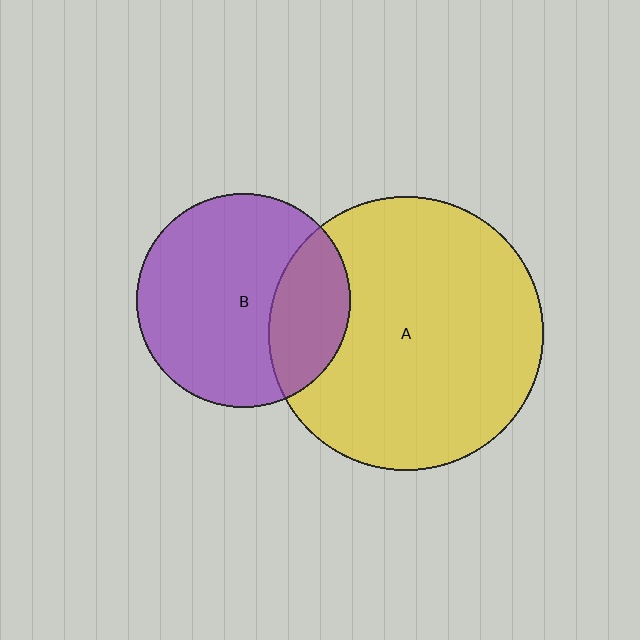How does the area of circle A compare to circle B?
Approximately 1.6 times.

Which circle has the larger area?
Circle A (yellow).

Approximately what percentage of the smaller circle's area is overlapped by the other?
Approximately 25%.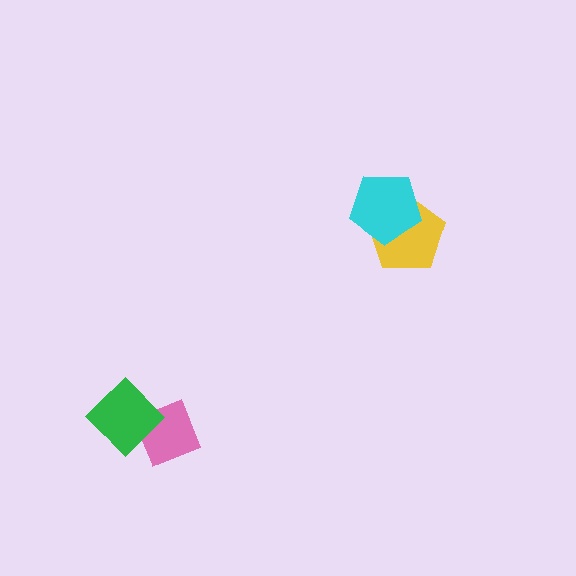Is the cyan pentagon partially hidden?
No, no other shape covers it.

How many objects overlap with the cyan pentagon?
1 object overlaps with the cyan pentagon.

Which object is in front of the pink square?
The green diamond is in front of the pink square.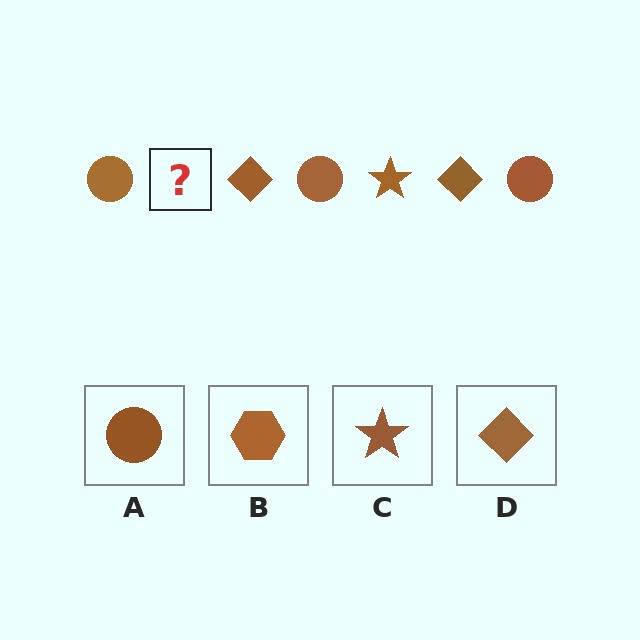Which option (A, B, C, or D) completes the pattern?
C.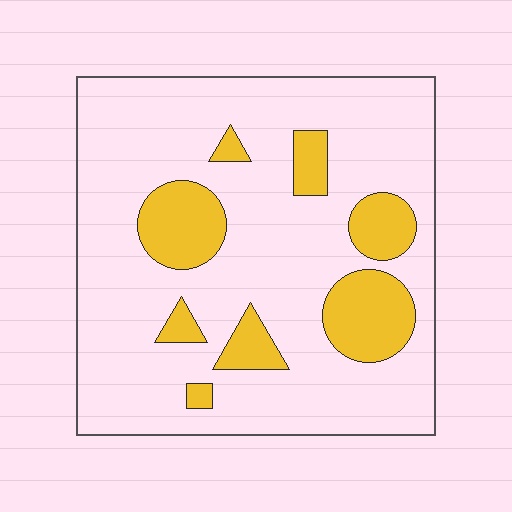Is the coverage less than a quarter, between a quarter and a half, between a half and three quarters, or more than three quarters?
Less than a quarter.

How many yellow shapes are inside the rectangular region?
8.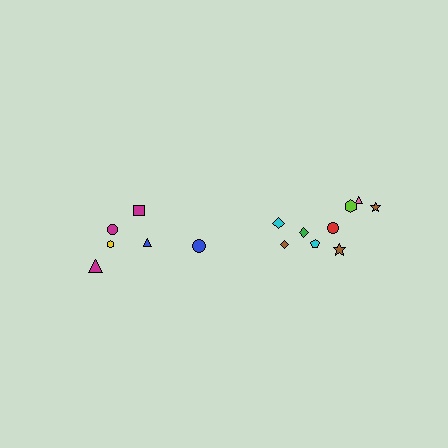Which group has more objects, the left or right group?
The right group.